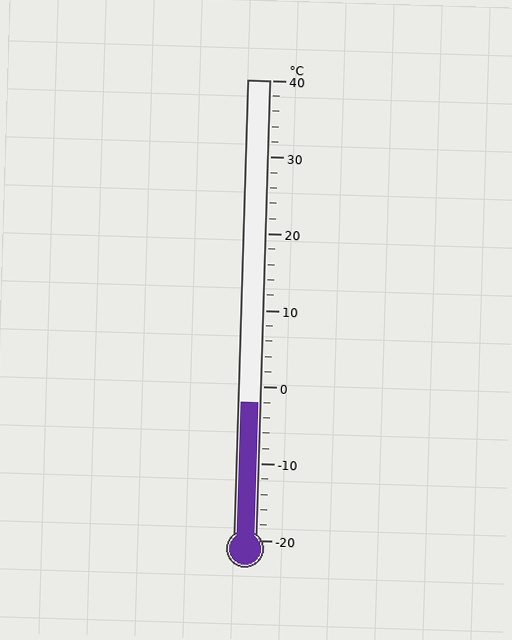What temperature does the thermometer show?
The thermometer shows approximately -2°C.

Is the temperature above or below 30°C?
The temperature is below 30°C.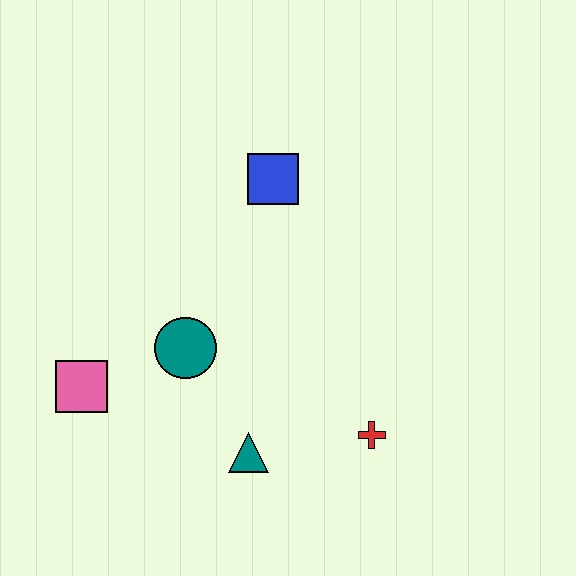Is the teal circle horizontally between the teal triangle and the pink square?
Yes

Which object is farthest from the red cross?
The pink square is farthest from the red cross.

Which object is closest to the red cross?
The teal triangle is closest to the red cross.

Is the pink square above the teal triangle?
Yes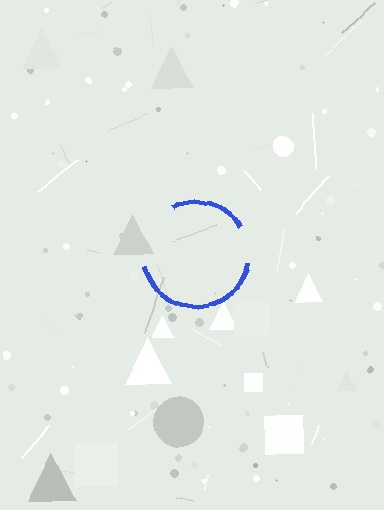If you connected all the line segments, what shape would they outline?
They would outline a circle.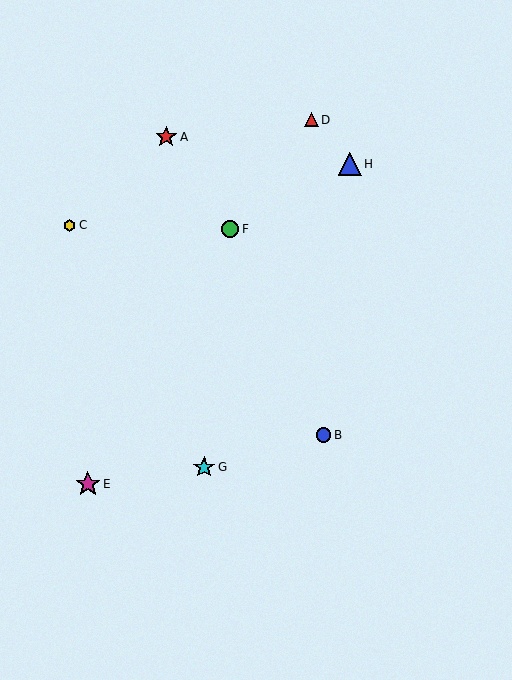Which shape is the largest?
The magenta star (labeled E) is the largest.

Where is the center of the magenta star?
The center of the magenta star is at (88, 484).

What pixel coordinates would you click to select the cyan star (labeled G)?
Click at (204, 467) to select the cyan star G.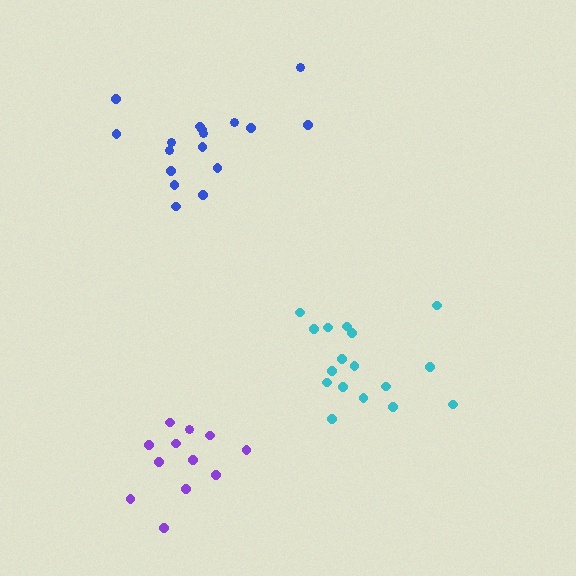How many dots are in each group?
Group 1: 18 dots, Group 2: 17 dots, Group 3: 12 dots (47 total).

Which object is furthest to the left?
The blue cluster is leftmost.